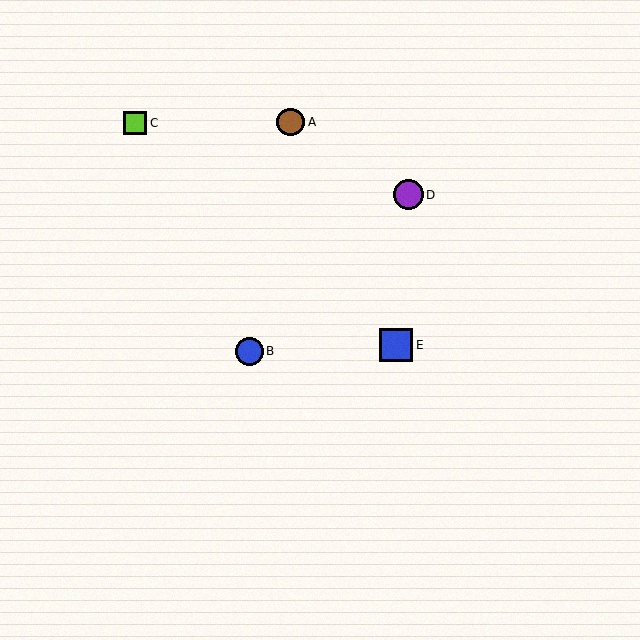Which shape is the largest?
The blue square (labeled E) is the largest.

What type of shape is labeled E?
Shape E is a blue square.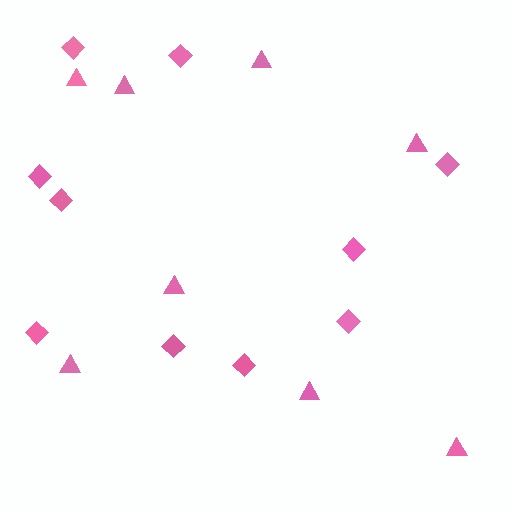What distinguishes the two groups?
There are 2 groups: one group of triangles (8) and one group of diamonds (10).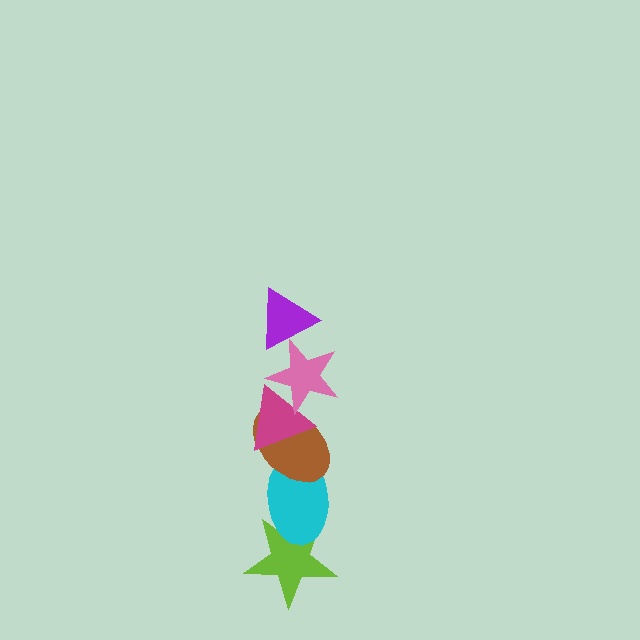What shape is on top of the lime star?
The cyan ellipse is on top of the lime star.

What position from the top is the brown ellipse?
The brown ellipse is 4th from the top.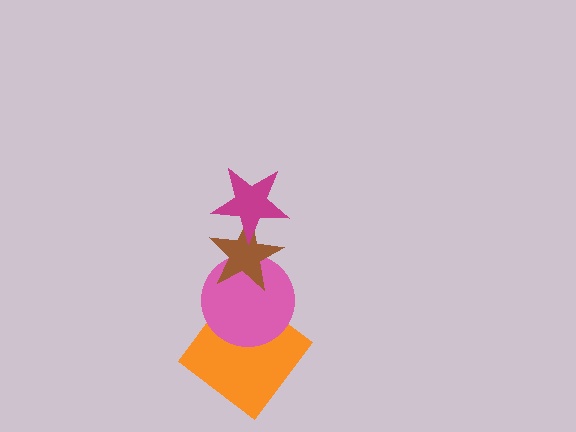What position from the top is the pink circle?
The pink circle is 3rd from the top.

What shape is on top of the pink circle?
The brown star is on top of the pink circle.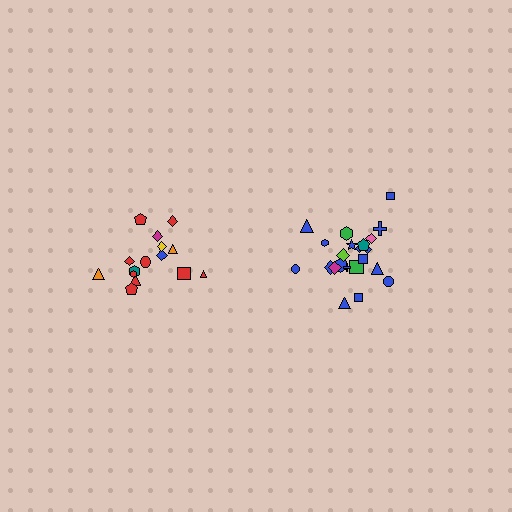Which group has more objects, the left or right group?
The right group.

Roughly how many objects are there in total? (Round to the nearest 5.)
Roughly 35 objects in total.